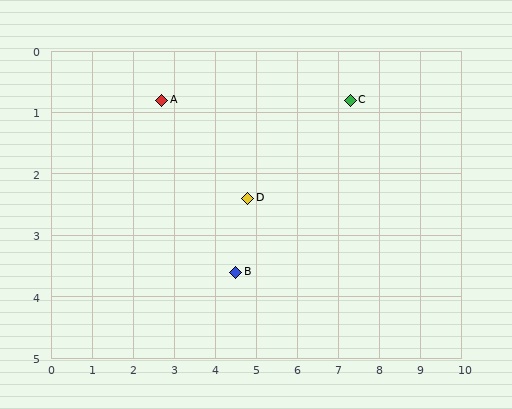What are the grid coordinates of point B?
Point B is at approximately (4.5, 3.6).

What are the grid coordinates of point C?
Point C is at approximately (7.3, 0.8).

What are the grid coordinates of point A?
Point A is at approximately (2.7, 0.8).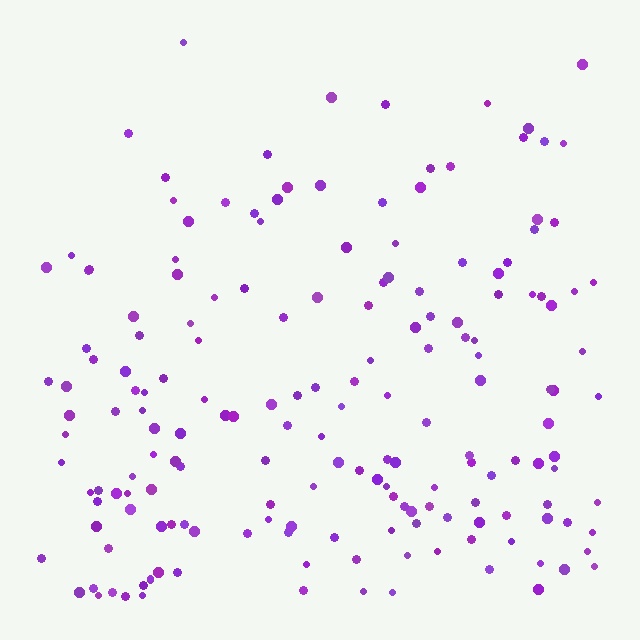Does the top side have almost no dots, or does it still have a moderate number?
Still a moderate number, just noticeably fewer than the bottom.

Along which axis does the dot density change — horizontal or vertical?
Vertical.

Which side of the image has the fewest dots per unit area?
The top.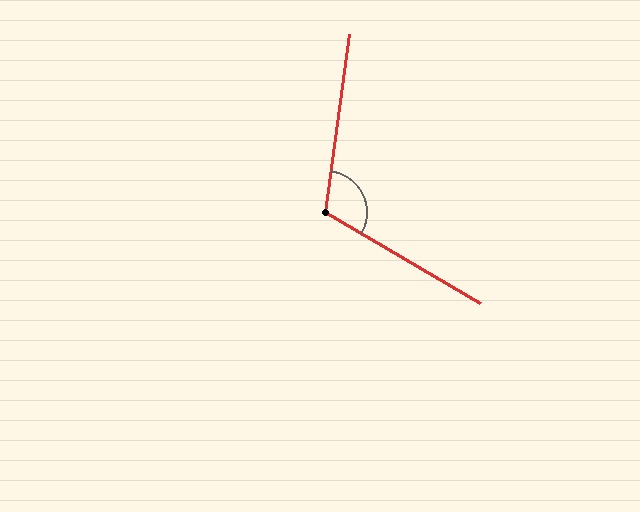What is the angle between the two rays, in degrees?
Approximately 113 degrees.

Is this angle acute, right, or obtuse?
It is obtuse.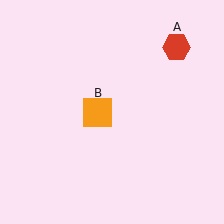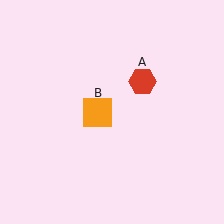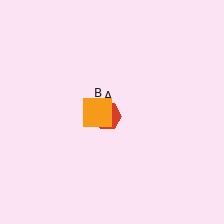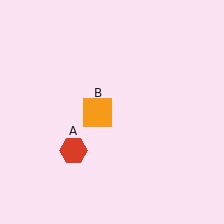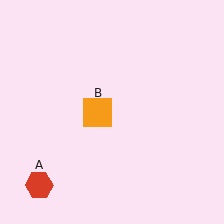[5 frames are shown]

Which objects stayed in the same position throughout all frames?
Orange square (object B) remained stationary.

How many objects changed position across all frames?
1 object changed position: red hexagon (object A).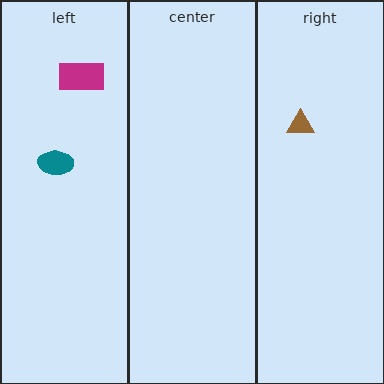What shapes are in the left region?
The teal ellipse, the magenta rectangle.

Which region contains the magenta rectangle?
The left region.